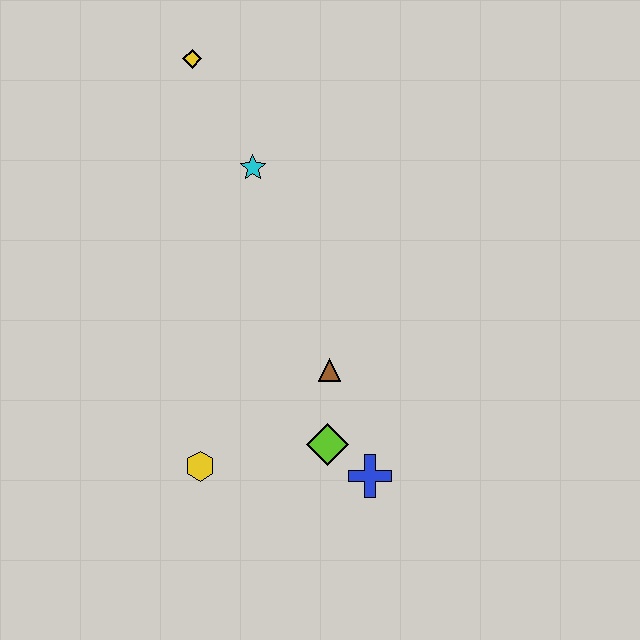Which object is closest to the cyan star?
The yellow diamond is closest to the cyan star.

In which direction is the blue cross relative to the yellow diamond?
The blue cross is below the yellow diamond.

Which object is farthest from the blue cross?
The yellow diamond is farthest from the blue cross.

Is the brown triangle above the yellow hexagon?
Yes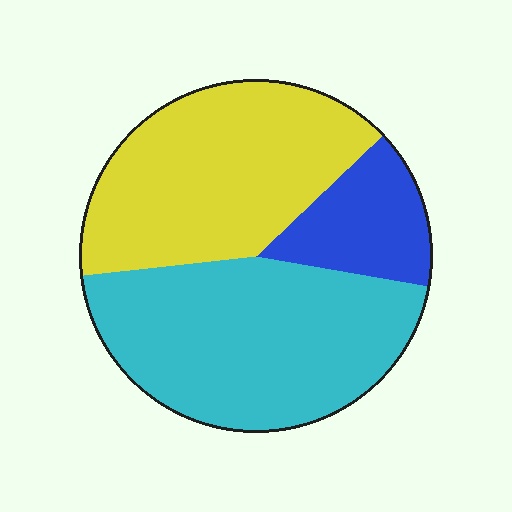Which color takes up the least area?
Blue, at roughly 15%.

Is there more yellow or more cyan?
Cyan.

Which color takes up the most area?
Cyan, at roughly 45%.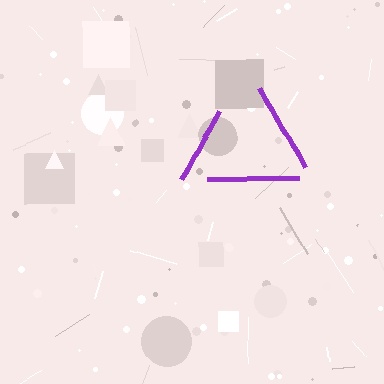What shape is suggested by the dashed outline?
The dashed outline suggests a triangle.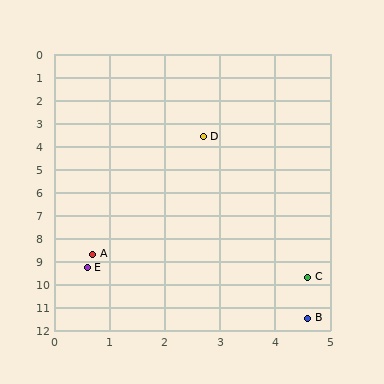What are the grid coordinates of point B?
Point B is at approximately (4.6, 11.5).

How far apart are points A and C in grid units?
Points A and C are about 4.0 grid units apart.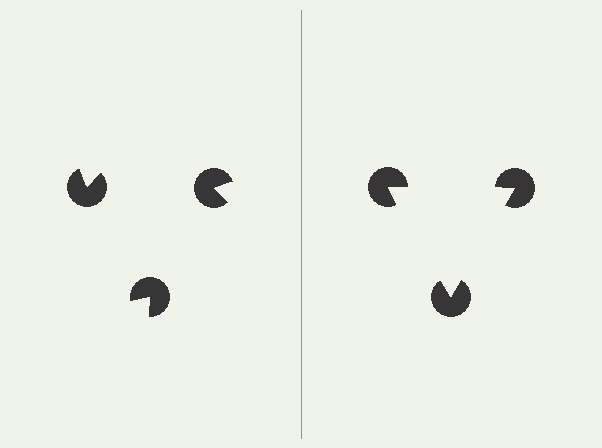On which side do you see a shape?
An illusory triangle appears on the right side. On the left side the wedge cuts are rotated, so no coherent shape forms.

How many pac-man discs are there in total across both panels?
6 — 3 on each side.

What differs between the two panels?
The pac-man discs are positioned identically on both sides; only the wedge orientations differ. On the right they align to a triangle; on the left they are misaligned.